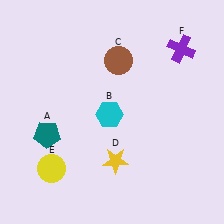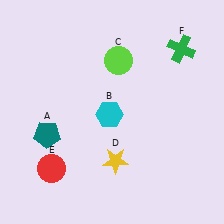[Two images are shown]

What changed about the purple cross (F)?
In Image 1, F is purple. In Image 2, it changed to green.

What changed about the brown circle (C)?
In Image 1, C is brown. In Image 2, it changed to lime.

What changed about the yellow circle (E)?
In Image 1, E is yellow. In Image 2, it changed to red.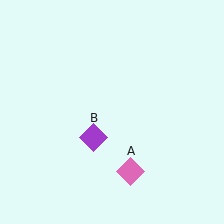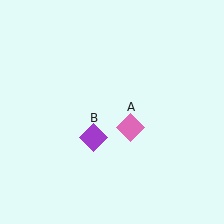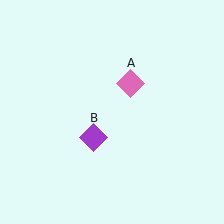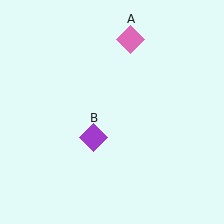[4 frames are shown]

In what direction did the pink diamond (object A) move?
The pink diamond (object A) moved up.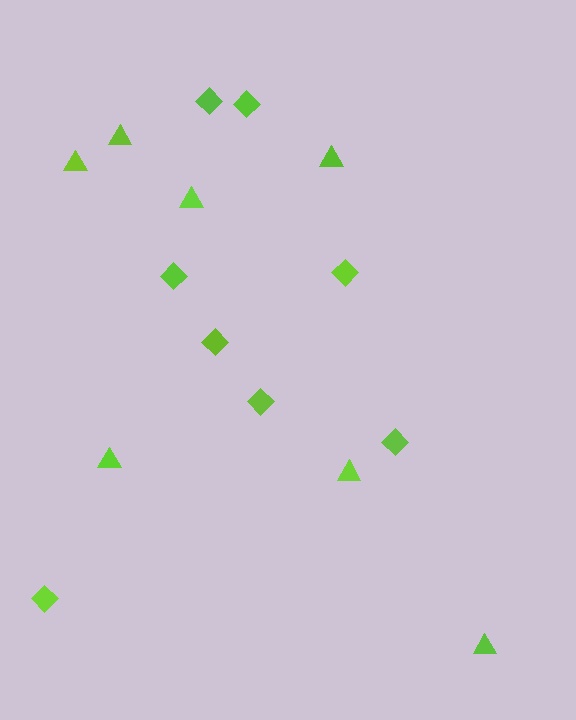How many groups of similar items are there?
There are 2 groups: one group of triangles (7) and one group of diamonds (8).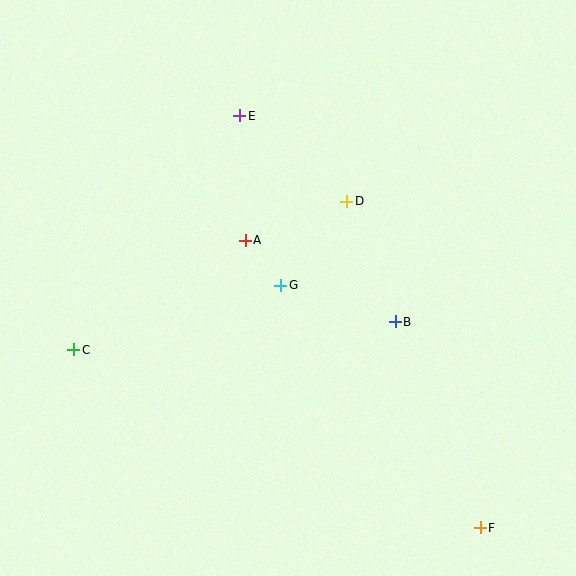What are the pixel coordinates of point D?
Point D is at (347, 201).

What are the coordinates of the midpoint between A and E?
The midpoint between A and E is at (243, 178).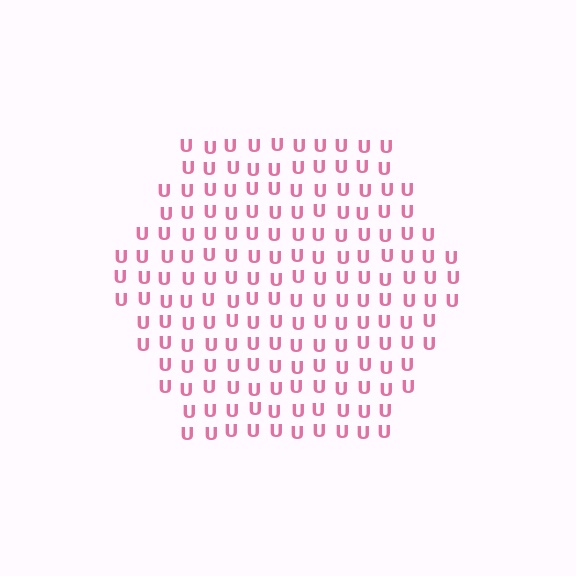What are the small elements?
The small elements are letter U's.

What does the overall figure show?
The overall figure shows a hexagon.